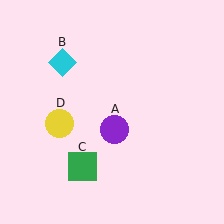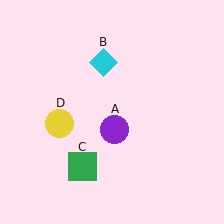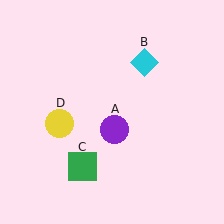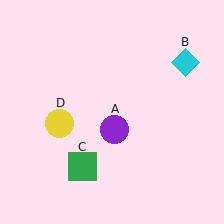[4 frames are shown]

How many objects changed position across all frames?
1 object changed position: cyan diamond (object B).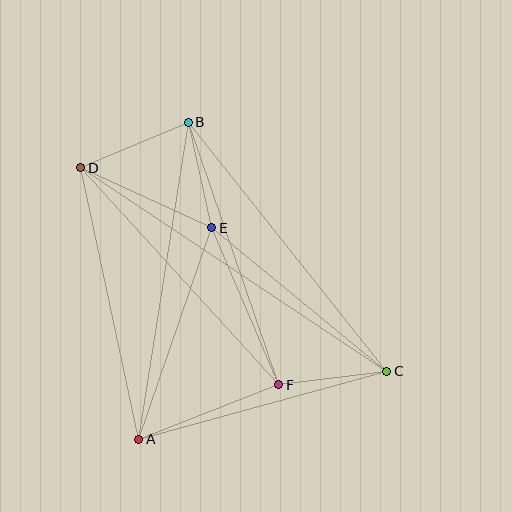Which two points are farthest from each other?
Points C and D are farthest from each other.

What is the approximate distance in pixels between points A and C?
The distance between A and C is approximately 257 pixels.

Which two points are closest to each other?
Points B and E are closest to each other.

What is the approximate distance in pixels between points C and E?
The distance between C and E is approximately 227 pixels.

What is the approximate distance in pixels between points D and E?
The distance between D and E is approximately 144 pixels.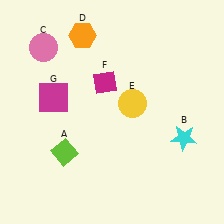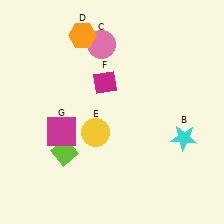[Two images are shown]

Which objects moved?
The objects that moved are: the pink circle (C), the yellow circle (E), the magenta square (G).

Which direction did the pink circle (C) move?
The pink circle (C) moved right.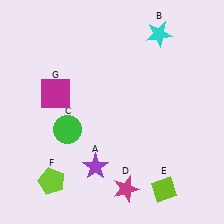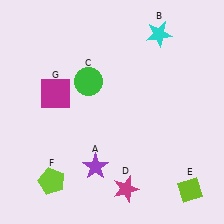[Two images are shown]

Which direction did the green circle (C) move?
The green circle (C) moved up.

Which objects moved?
The objects that moved are: the green circle (C), the lime diamond (E).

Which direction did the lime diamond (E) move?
The lime diamond (E) moved right.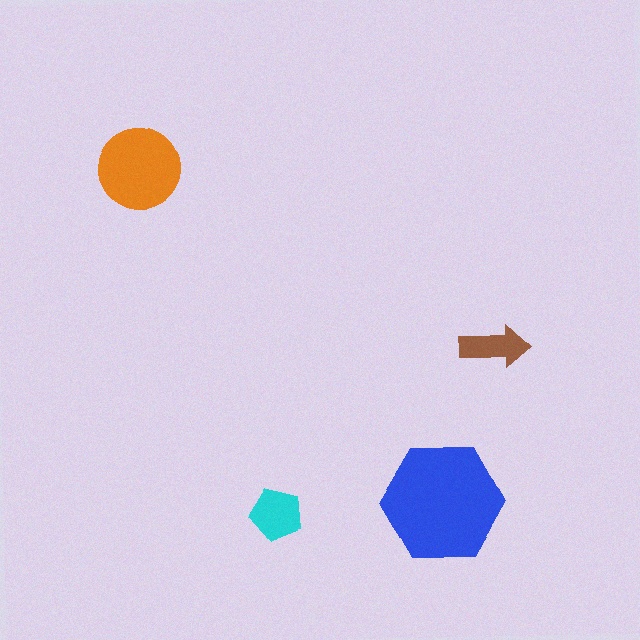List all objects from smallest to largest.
The brown arrow, the cyan pentagon, the orange circle, the blue hexagon.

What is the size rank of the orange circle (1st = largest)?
2nd.